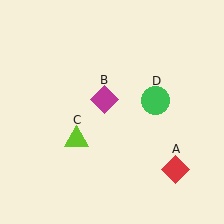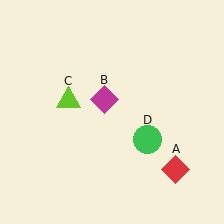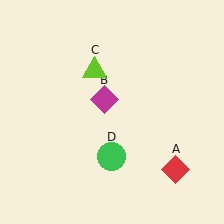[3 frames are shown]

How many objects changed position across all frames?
2 objects changed position: lime triangle (object C), green circle (object D).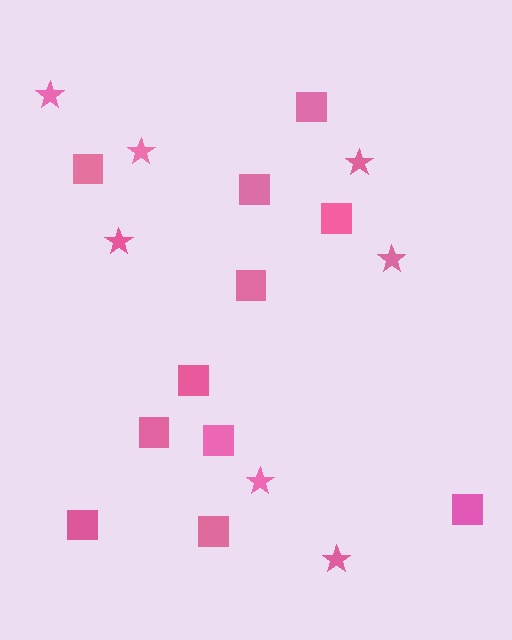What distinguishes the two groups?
There are 2 groups: one group of squares (11) and one group of stars (7).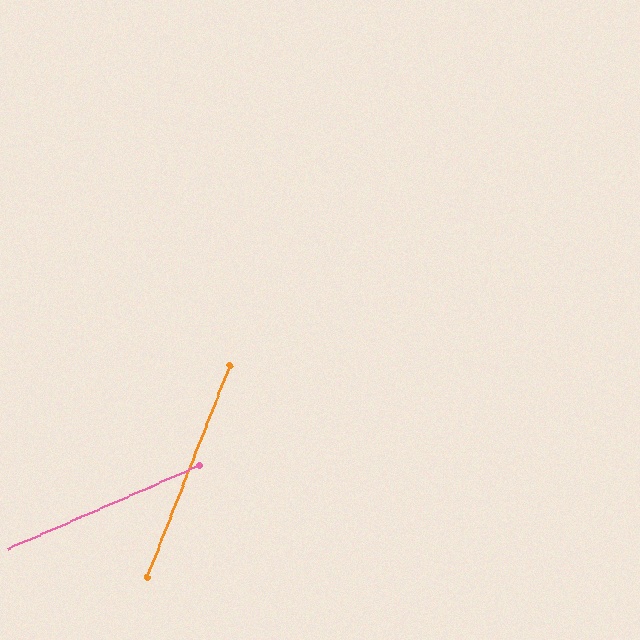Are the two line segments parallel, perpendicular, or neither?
Neither parallel nor perpendicular — they differ by about 45°.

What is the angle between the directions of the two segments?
Approximately 45 degrees.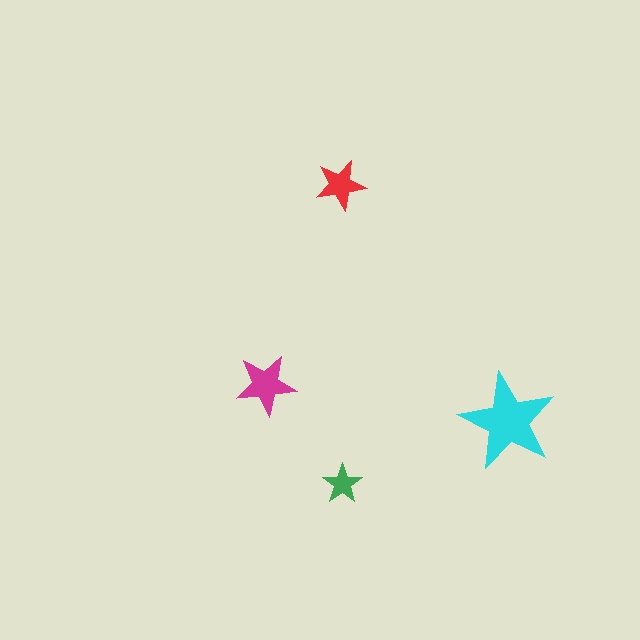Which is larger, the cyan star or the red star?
The cyan one.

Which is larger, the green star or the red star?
The red one.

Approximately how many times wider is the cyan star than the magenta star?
About 1.5 times wider.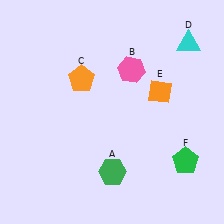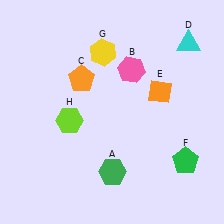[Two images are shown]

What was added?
A yellow hexagon (G), a lime hexagon (H) were added in Image 2.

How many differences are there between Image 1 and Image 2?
There are 2 differences between the two images.